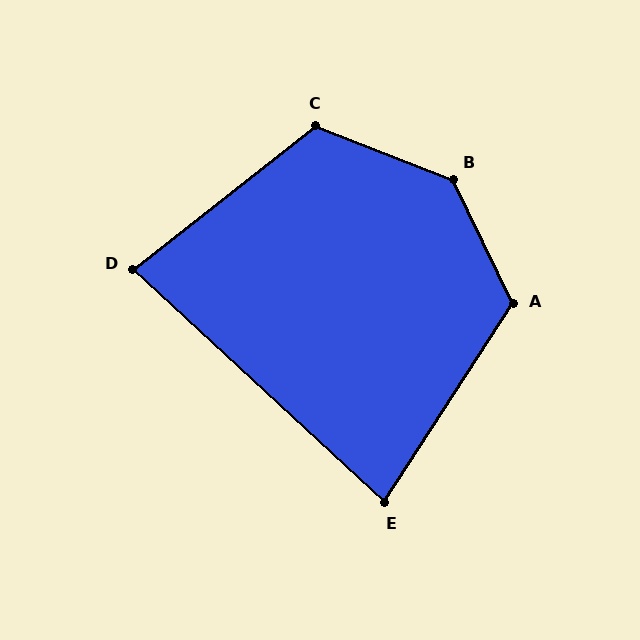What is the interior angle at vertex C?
Approximately 121 degrees (obtuse).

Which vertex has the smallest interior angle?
E, at approximately 80 degrees.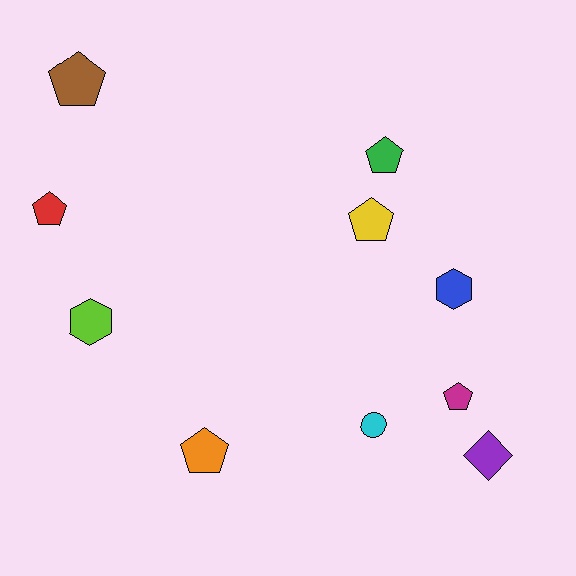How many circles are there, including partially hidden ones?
There is 1 circle.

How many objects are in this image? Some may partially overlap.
There are 10 objects.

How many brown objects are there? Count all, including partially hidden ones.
There is 1 brown object.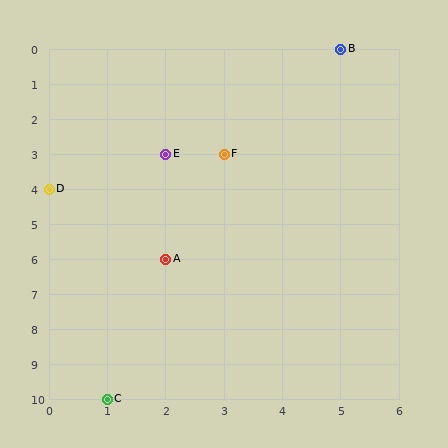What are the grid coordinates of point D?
Point D is at grid coordinates (0, 4).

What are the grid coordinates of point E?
Point E is at grid coordinates (2, 3).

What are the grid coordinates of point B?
Point B is at grid coordinates (5, 0).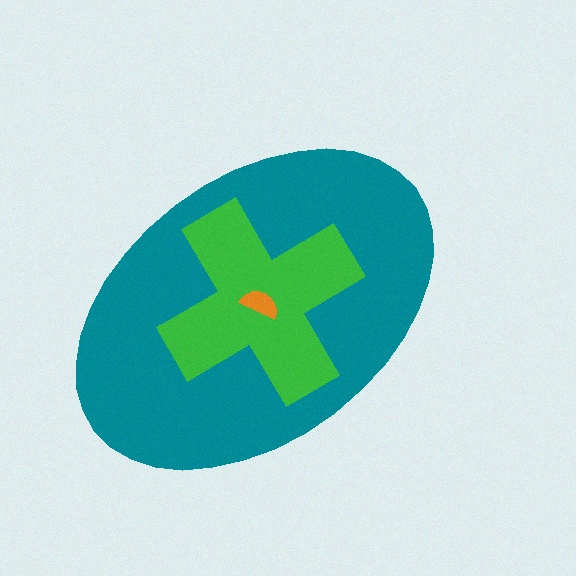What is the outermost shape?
The teal ellipse.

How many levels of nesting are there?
3.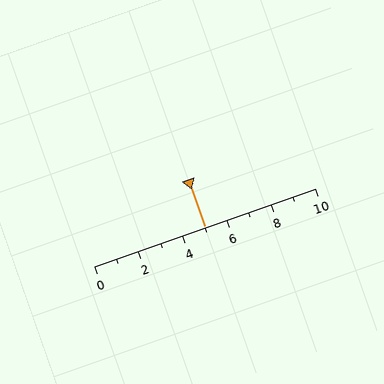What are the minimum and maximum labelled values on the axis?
The axis runs from 0 to 10.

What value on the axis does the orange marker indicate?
The marker indicates approximately 5.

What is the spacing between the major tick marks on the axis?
The major ticks are spaced 2 apart.